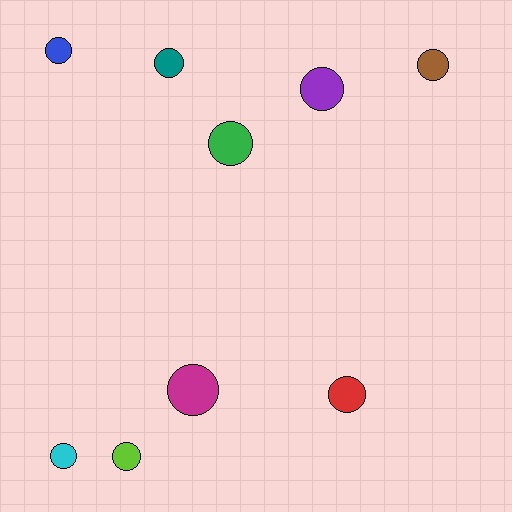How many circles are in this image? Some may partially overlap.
There are 9 circles.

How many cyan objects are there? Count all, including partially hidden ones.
There is 1 cyan object.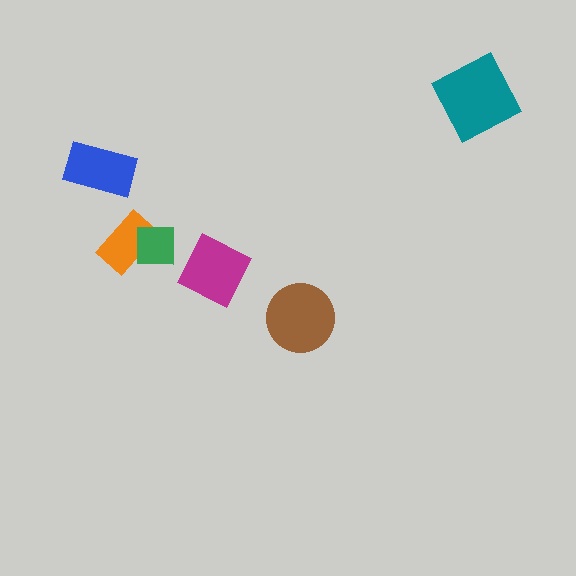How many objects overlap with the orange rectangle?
1 object overlaps with the orange rectangle.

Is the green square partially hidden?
No, no other shape covers it.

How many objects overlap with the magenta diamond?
0 objects overlap with the magenta diamond.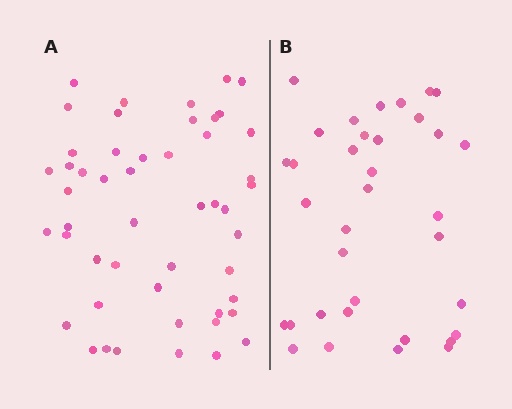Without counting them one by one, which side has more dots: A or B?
Region A (the left region) has more dots.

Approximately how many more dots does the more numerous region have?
Region A has approximately 15 more dots than region B.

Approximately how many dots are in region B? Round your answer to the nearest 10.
About 40 dots. (The exact count is 35, which rounds to 40.)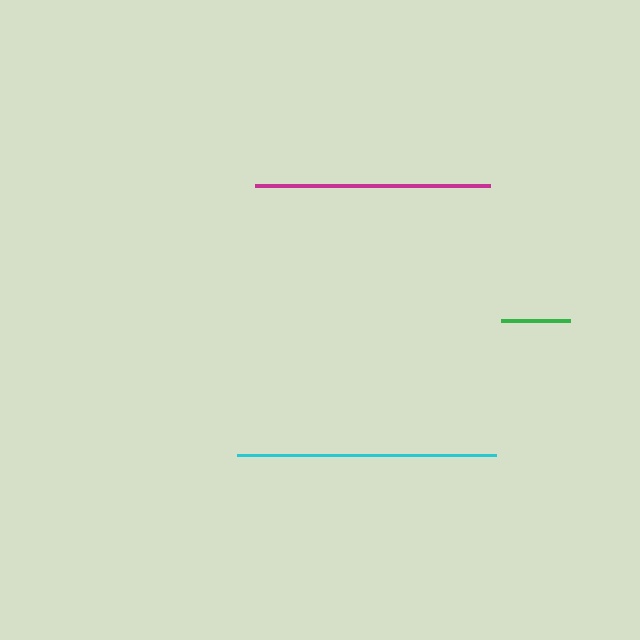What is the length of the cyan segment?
The cyan segment is approximately 259 pixels long.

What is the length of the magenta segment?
The magenta segment is approximately 235 pixels long.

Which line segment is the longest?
The cyan line is the longest at approximately 259 pixels.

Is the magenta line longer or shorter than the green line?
The magenta line is longer than the green line.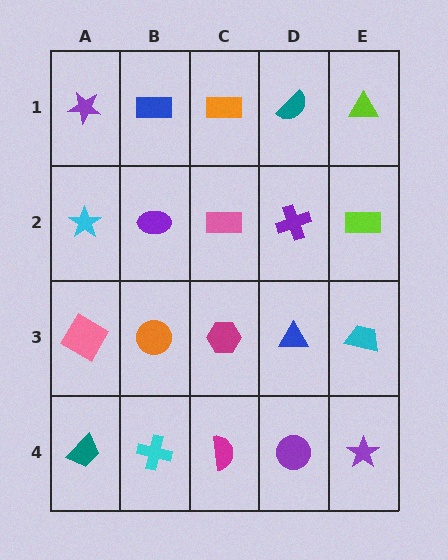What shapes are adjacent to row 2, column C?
An orange rectangle (row 1, column C), a magenta hexagon (row 3, column C), a purple ellipse (row 2, column B), a purple cross (row 2, column D).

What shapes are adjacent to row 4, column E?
A cyan trapezoid (row 3, column E), a purple circle (row 4, column D).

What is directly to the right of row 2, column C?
A purple cross.